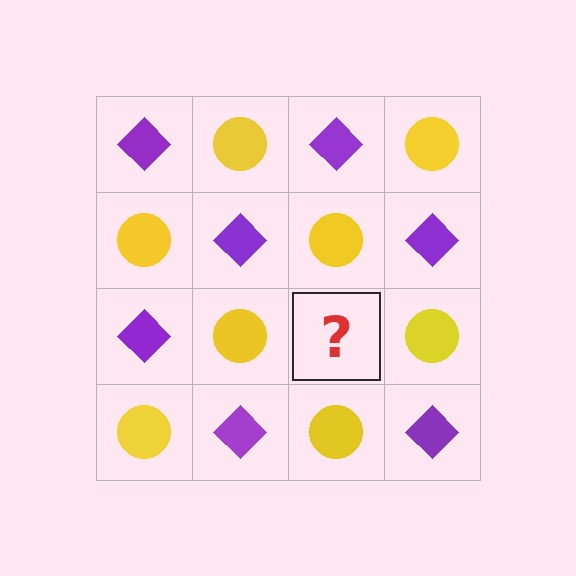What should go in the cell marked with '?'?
The missing cell should contain a purple diamond.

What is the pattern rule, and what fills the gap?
The rule is that it alternates purple diamond and yellow circle in a checkerboard pattern. The gap should be filled with a purple diamond.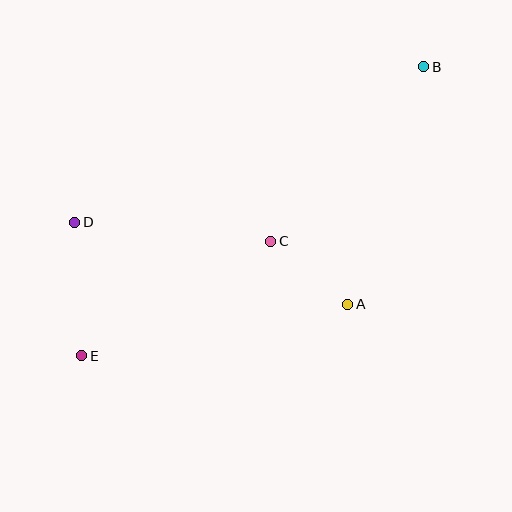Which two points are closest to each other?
Points A and C are closest to each other.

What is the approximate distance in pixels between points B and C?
The distance between B and C is approximately 232 pixels.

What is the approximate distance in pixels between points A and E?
The distance between A and E is approximately 271 pixels.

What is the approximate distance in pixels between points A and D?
The distance between A and D is approximately 285 pixels.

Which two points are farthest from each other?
Points B and E are farthest from each other.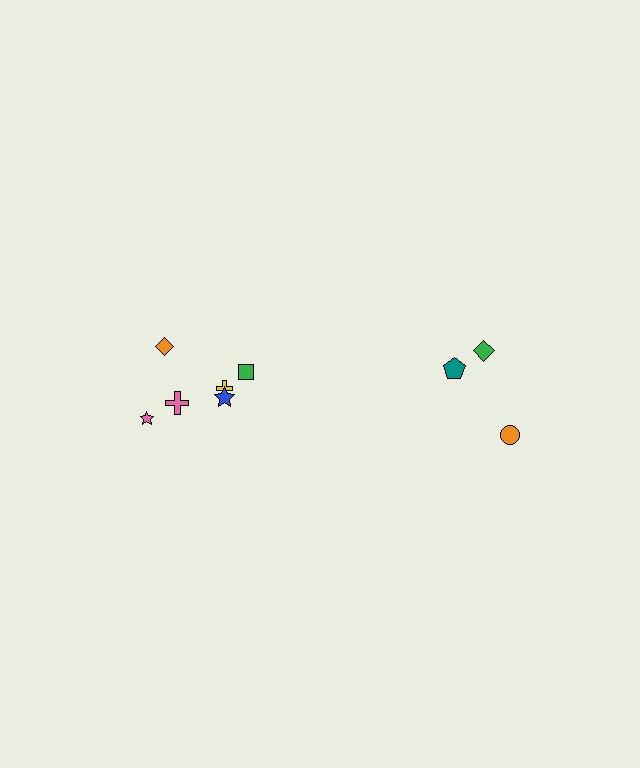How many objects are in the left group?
There are 6 objects.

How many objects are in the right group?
There are 3 objects.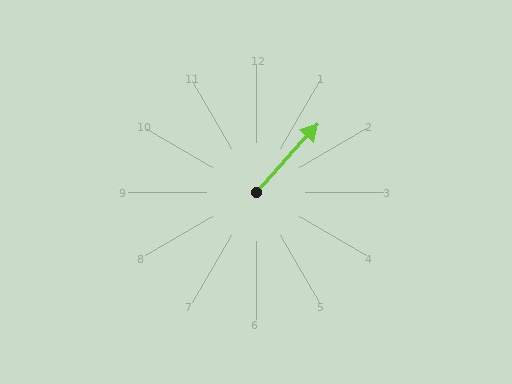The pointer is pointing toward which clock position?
Roughly 1 o'clock.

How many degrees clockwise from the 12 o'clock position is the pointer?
Approximately 42 degrees.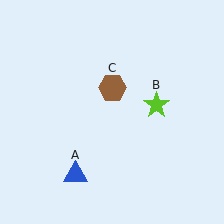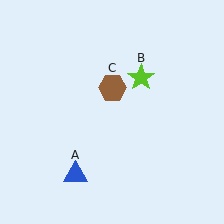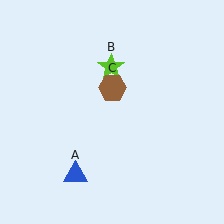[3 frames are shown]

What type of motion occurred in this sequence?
The lime star (object B) rotated counterclockwise around the center of the scene.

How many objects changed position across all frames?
1 object changed position: lime star (object B).